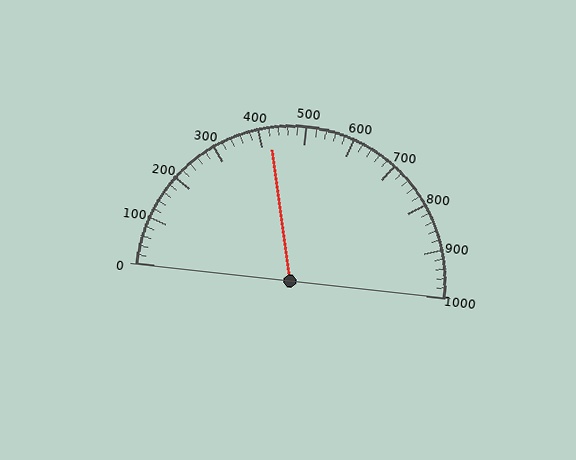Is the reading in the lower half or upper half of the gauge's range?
The reading is in the lower half of the range (0 to 1000).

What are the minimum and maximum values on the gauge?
The gauge ranges from 0 to 1000.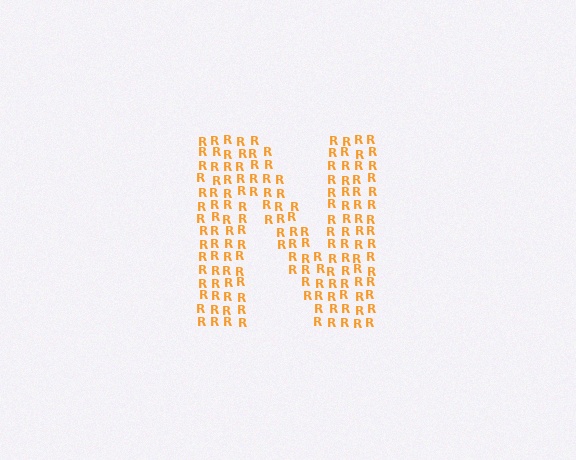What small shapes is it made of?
It is made of small letter R's.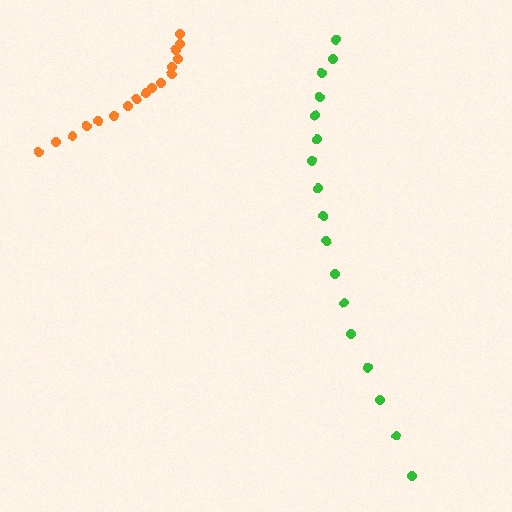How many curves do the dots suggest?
There are 2 distinct paths.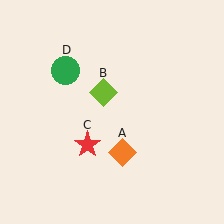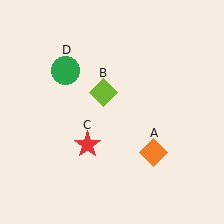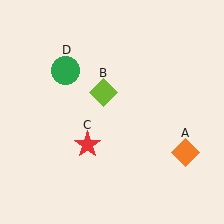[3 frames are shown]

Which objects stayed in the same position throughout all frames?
Lime diamond (object B) and red star (object C) and green circle (object D) remained stationary.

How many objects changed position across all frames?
1 object changed position: orange diamond (object A).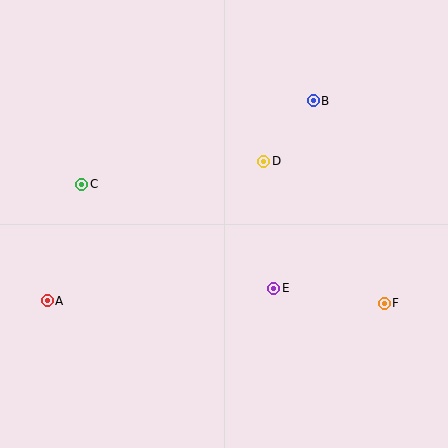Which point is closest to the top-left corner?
Point C is closest to the top-left corner.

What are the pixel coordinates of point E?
Point E is at (274, 288).